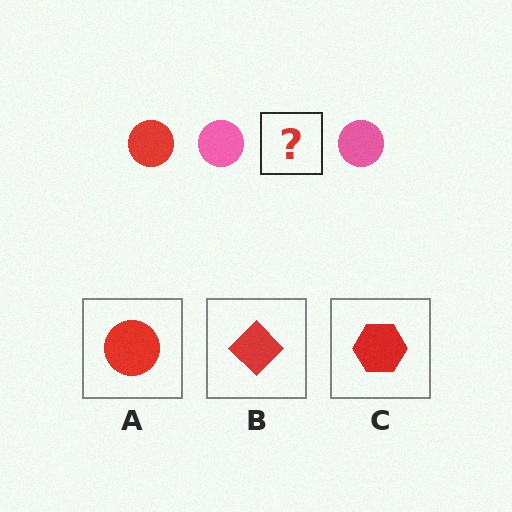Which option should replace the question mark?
Option A.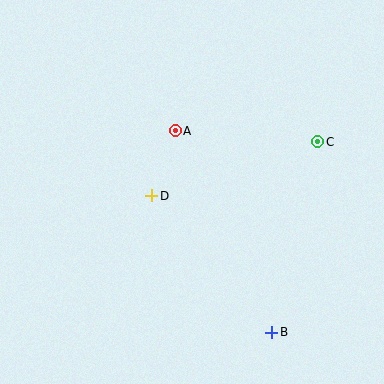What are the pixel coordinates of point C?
Point C is at (318, 142).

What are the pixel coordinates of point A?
Point A is at (175, 131).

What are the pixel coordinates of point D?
Point D is at (152, 196).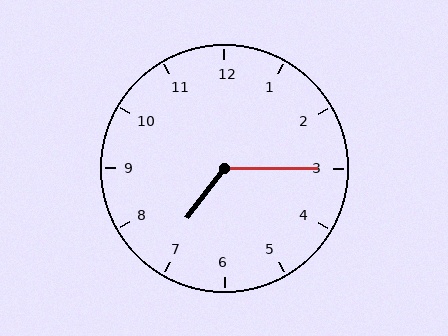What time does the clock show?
7:15.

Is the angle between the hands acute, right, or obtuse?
It is obtuse.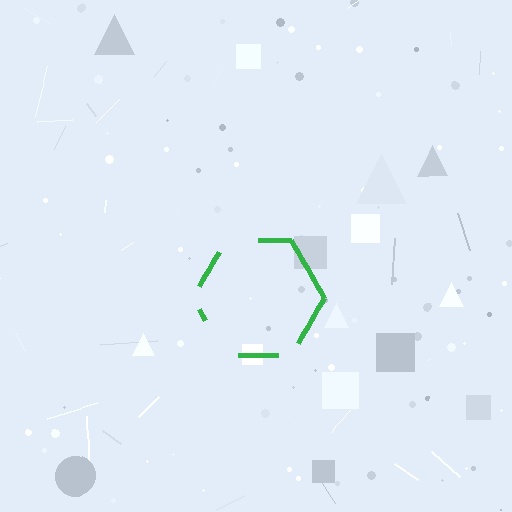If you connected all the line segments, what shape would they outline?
They would outline a hexagon.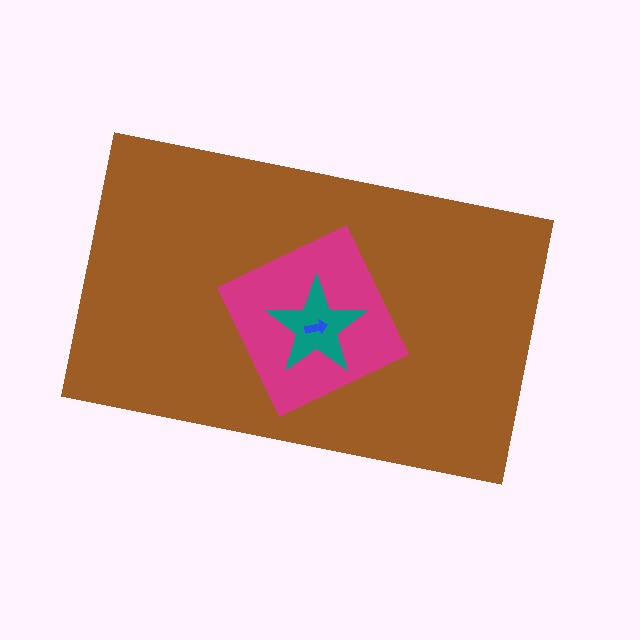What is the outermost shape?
The brown rectangle.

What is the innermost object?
The blue arrow.